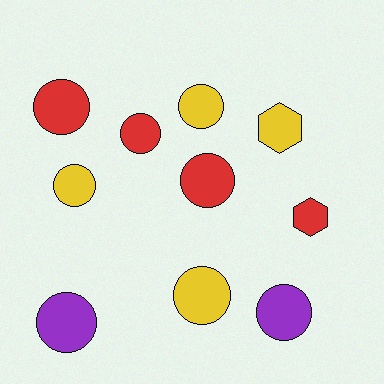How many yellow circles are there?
There are 3 yellow circles.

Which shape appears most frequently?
Circle, with 8 objects.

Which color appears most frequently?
Red, with 4 objects.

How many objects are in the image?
There are 10 objects.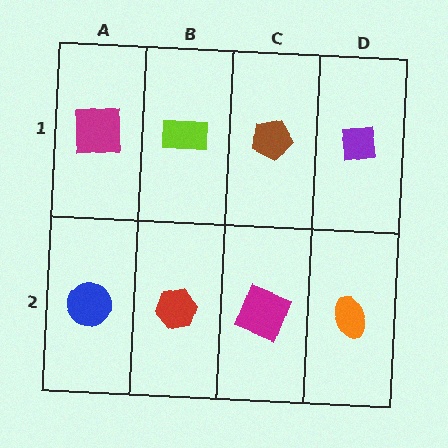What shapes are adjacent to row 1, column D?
An orange ellipse (row 2, column D), a brown pentagon (row 1, column C).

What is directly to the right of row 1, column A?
A lime rectangle.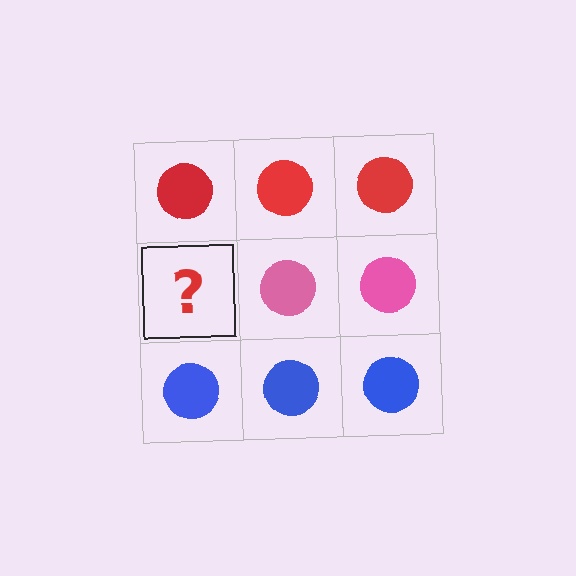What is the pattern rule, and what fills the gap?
The rule is that each row has a consistent color. The gap should be filled with a pink circle.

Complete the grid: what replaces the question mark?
The question mark should be replaced with a pink circle.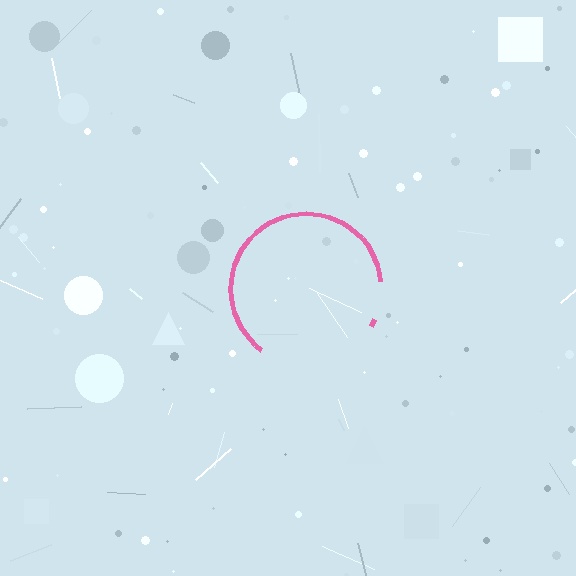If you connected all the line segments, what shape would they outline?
They would outline a circle.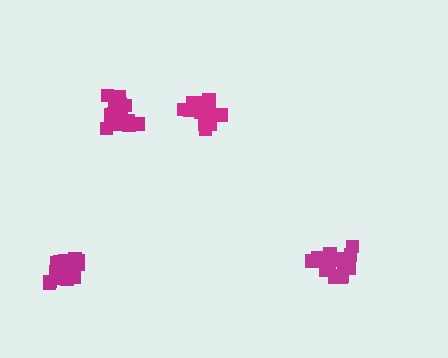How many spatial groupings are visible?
There are 4 spatial groupings.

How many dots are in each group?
Group 1: 19 dots, Group 2: 17 dots, Group 3: 18 dots, Group 4: 21 dots (75 total).